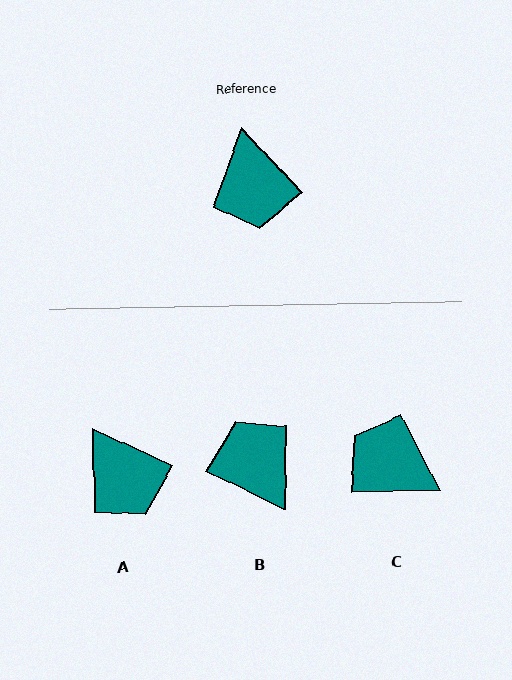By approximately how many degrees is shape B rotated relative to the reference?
Approximately 160 degrees clockwise.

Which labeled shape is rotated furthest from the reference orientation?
B, about 160 degrees away.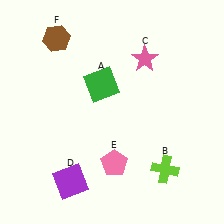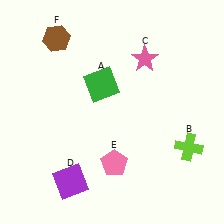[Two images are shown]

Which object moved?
The lime cross (B) moved right.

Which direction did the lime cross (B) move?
The lime cross (B) moved right.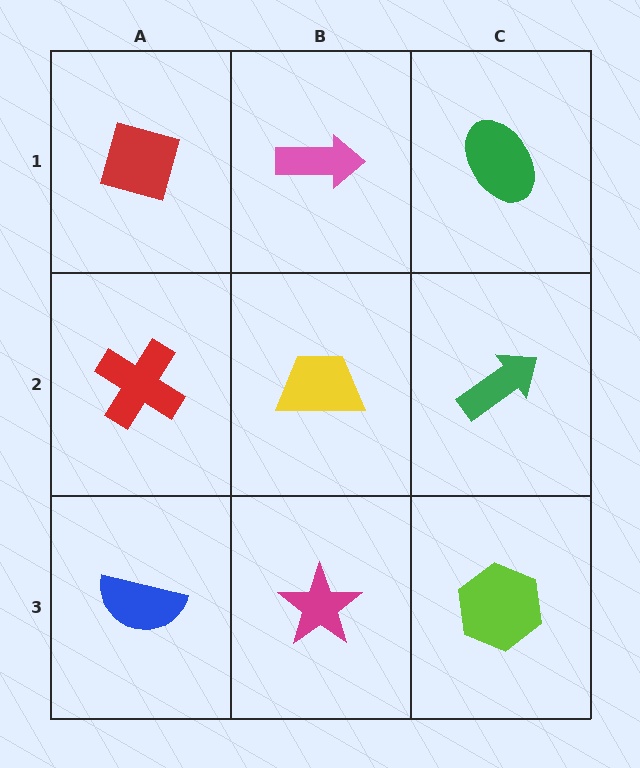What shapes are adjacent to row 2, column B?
A pink arrow (row 1, column B), a magenta star (row 3, column B), a red cross (row 2, column A), a green arrow (row 2, column C).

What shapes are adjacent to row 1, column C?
A green arrow (row 2, column C), a pink arrow (row 1, column B).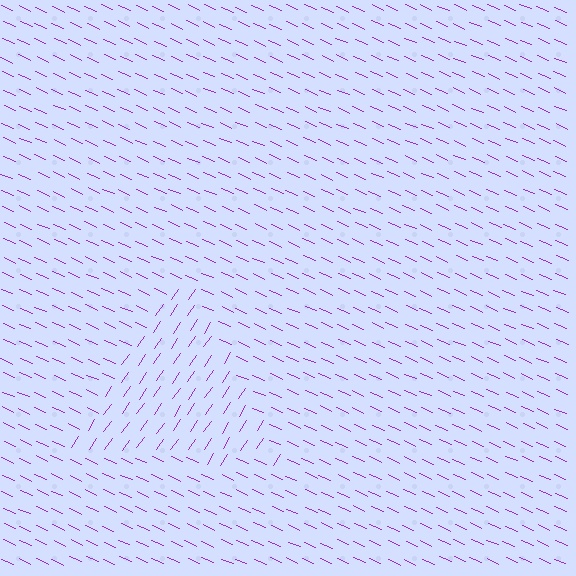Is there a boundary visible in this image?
Yes, there is a texture boundary formed by a change in line orientation.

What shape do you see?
I see a triangle.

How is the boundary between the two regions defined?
The boundary is defined purely by a change in line orientation (approximately 80 degrees difference). All lines are the same color and thickness.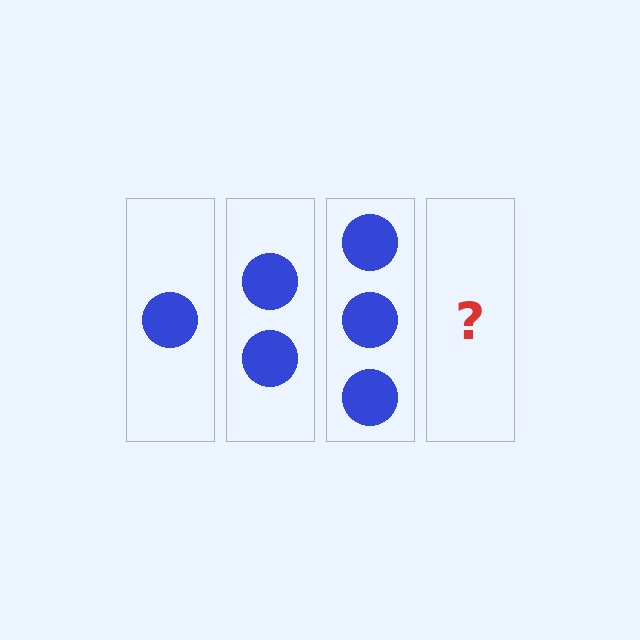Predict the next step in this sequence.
The next step is 4 circles.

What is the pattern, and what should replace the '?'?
The pattern is that each step adds one more circle. The '?' should be 4 circles.